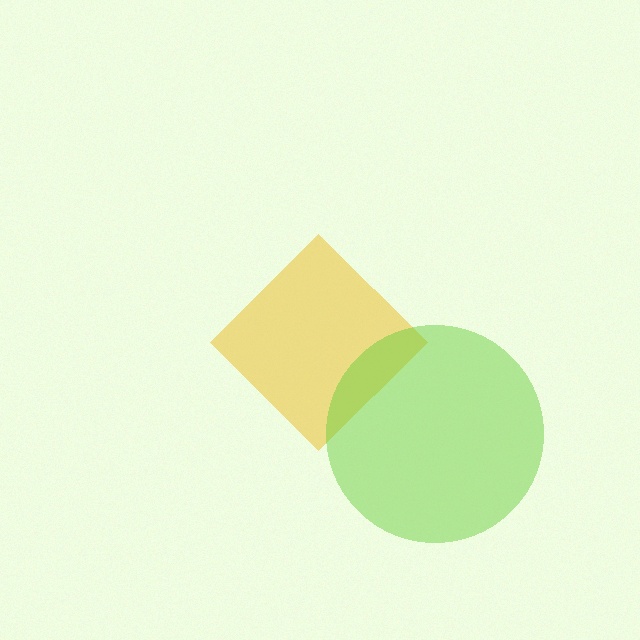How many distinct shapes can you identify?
There are 2 distinct shapes: a yellow diamond, a lime circle.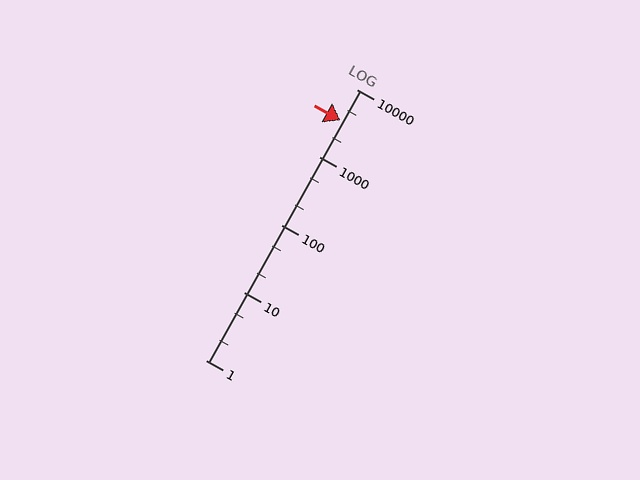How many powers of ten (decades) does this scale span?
The scale spans 4 decades, from 1 to 10000.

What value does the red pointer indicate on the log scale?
The pointer indicates approximately 3500.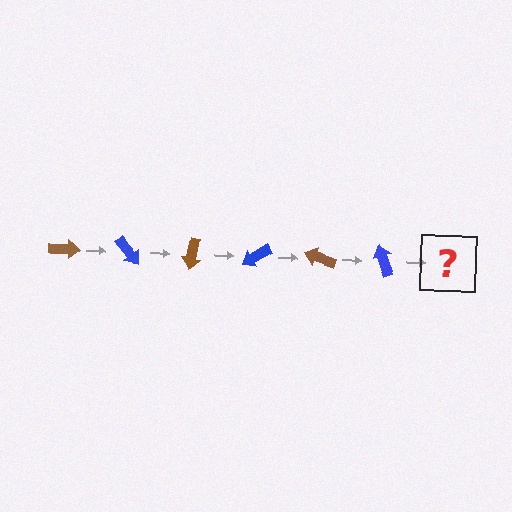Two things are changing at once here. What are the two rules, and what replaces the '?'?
The two rules are that it rotates 50 degrees each step and the color cycles through brown and blue. The '?' should be a brown arrow, rotated 300 degrees from the start.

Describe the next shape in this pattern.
It should be a brown arrow, rotated 300 degrees from the start.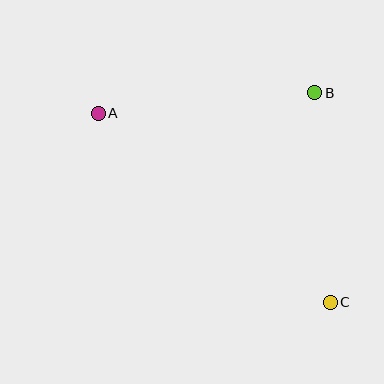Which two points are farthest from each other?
Points A and C are farthest from each other.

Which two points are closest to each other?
Points B and C are closest to each other.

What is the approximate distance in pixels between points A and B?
The distance between A and B is approximately 218 pixels.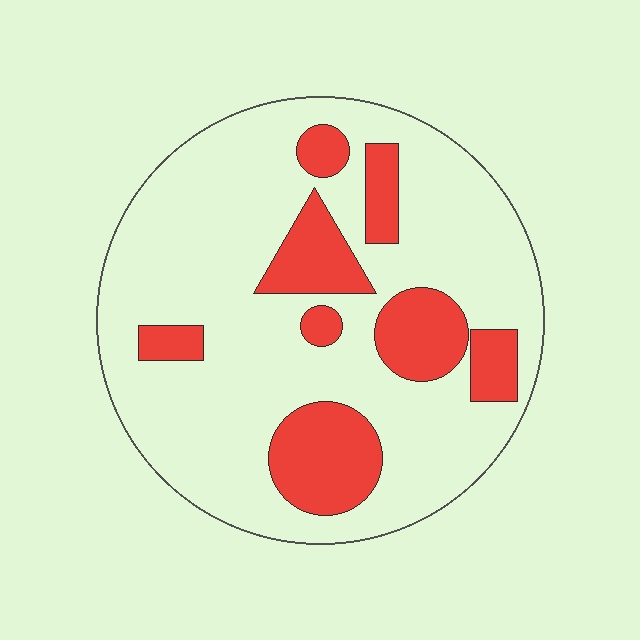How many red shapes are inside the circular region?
8.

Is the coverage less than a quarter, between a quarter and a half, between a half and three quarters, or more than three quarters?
Less than a quarter.